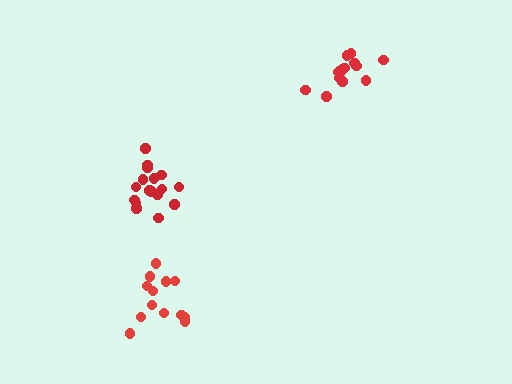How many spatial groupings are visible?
There are 3 spatial groupings.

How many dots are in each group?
Group 1: 14 dots, Group 2: 17 dots, Group 3: 13 dots (44 total).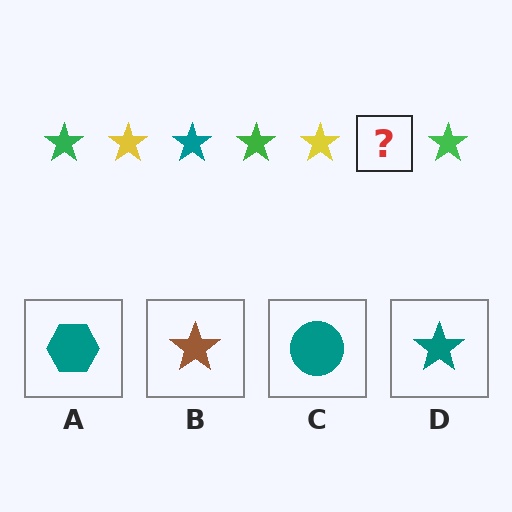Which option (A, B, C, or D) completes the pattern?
D.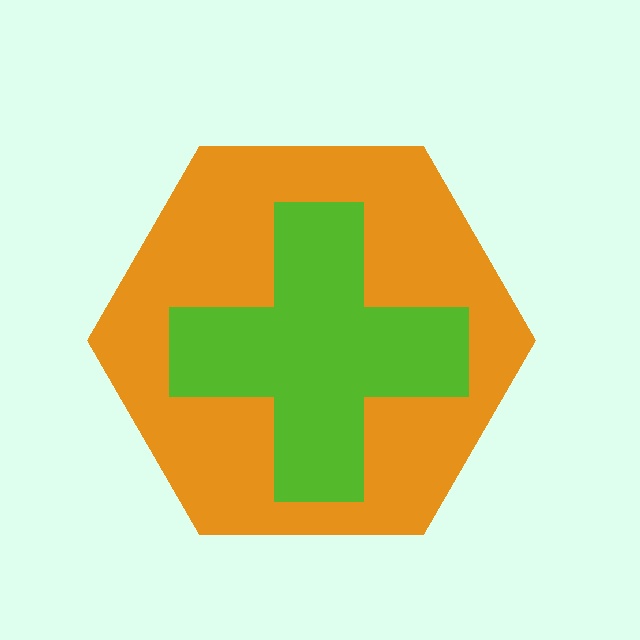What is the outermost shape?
The orange hexagon.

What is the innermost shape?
The lime cross.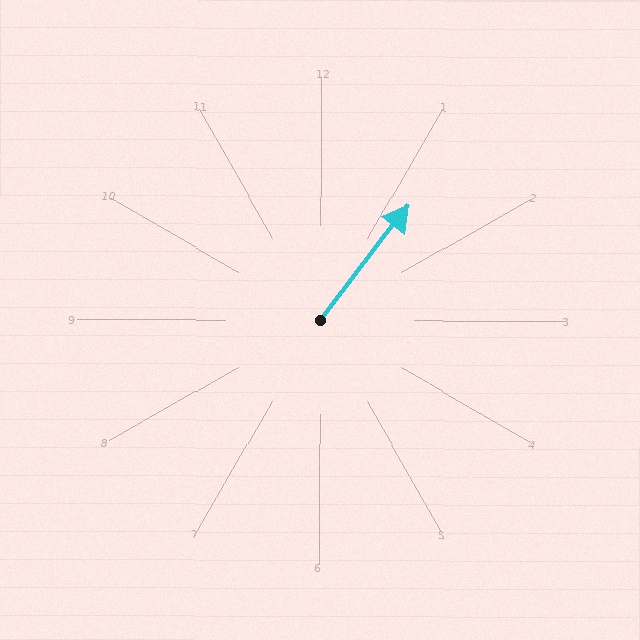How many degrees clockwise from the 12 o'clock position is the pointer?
Approximately 38 degrees.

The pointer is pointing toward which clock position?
Roughly 1 o'clock.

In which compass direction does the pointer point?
Northeast.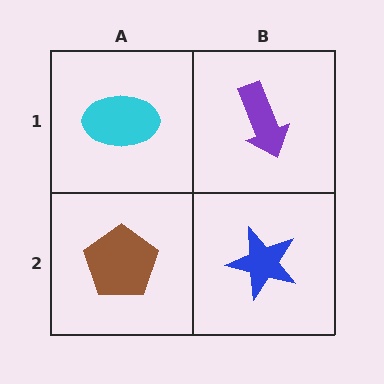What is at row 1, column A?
A cyan ellipse.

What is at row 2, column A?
A brown pentagon.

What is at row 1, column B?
A purple arrow.